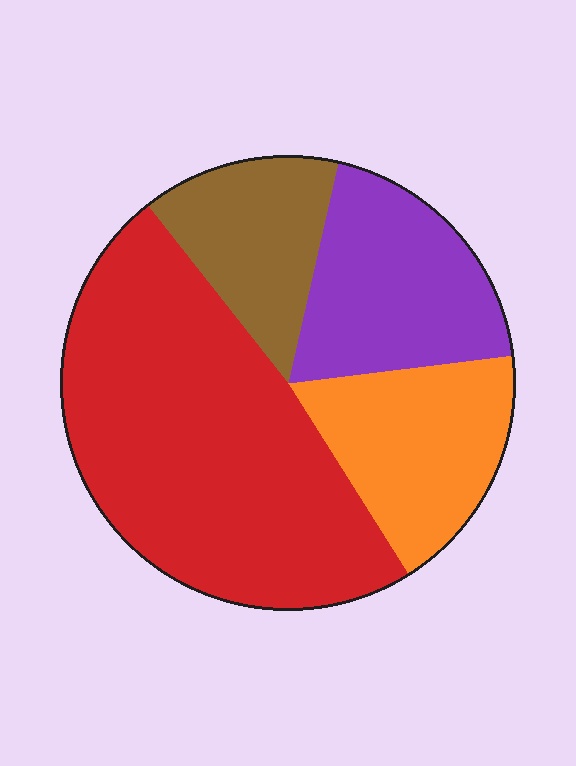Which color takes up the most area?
Red, at roughly 50%.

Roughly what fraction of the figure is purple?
Purple covers around 20% of the figure.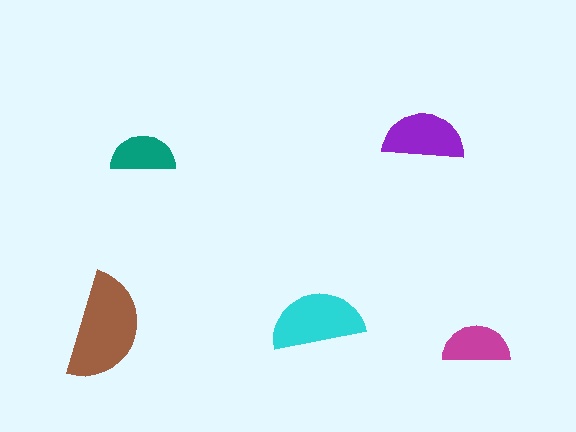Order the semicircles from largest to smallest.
the brown one, the cyan one, the purple one, the magenta one, the teal one.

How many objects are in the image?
There are 5 objects in the image.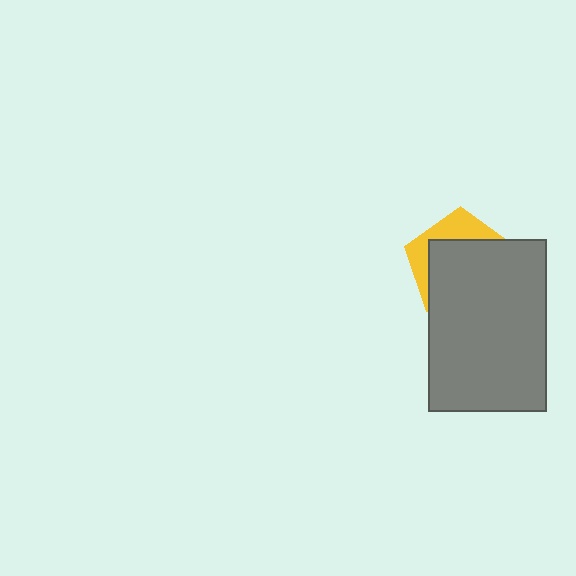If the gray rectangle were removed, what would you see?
You would see the complete yellow pentagon.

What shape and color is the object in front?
The object in front is a gray rectangle.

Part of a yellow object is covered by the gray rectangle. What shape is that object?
It is a pentagon.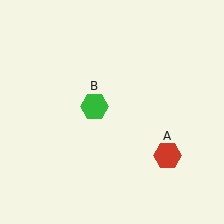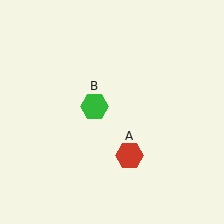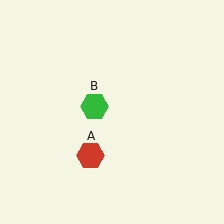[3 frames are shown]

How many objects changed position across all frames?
1 object changed position: red hexagon (object A).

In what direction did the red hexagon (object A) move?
The red hexagon (object A) moved left.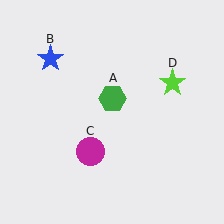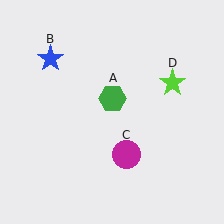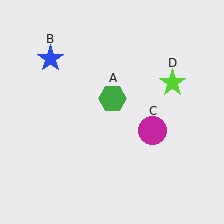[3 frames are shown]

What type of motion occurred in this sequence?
The magenta circle (object C) rotated counterclockwise around the center of the scene.